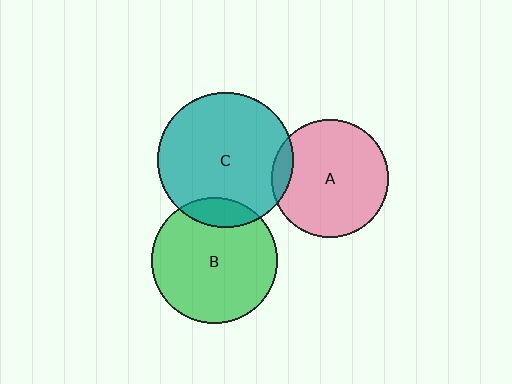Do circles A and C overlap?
Yes.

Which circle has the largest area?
Circle C (teal).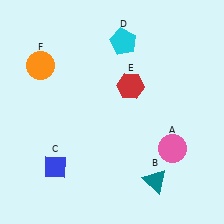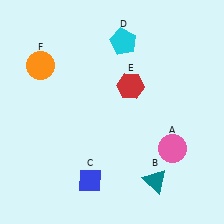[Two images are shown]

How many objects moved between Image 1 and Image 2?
1 object moved between the two images.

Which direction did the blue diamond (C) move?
The blue diamond (C) moved right.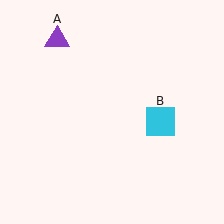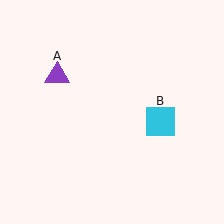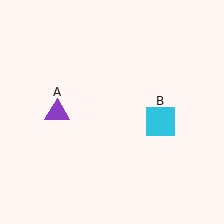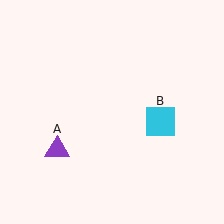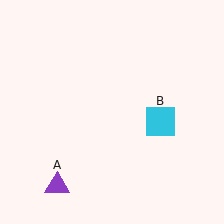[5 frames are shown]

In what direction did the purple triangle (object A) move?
The purple triangle (object A) moved down.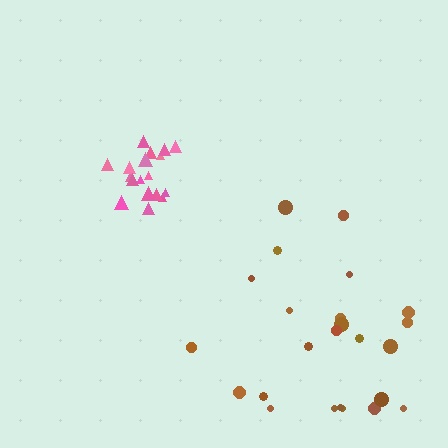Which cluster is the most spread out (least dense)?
Brown.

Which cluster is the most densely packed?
Pink.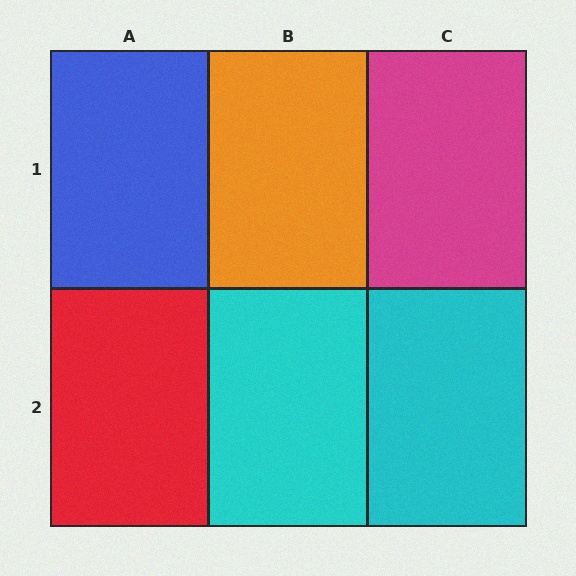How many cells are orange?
1 cell is orange.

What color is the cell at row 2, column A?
Red.